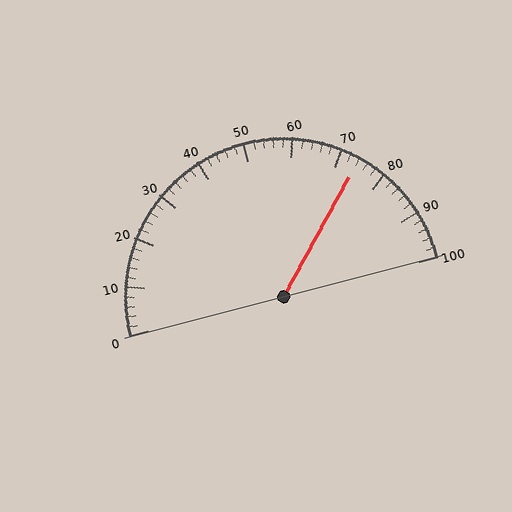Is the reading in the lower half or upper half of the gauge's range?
The reading is in the upper half of the range (0 to 100).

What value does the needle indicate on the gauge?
The needle indicates approximately 74.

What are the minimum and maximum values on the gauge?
The gauge ranges from 0 to 100.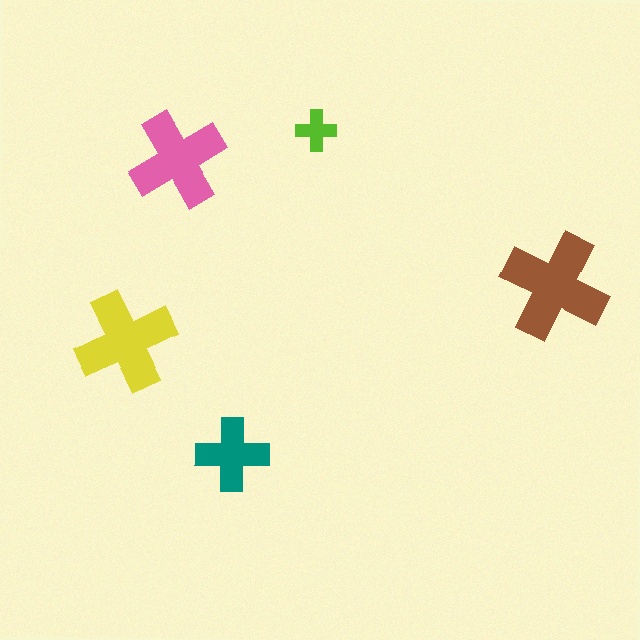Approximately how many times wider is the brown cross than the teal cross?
About 1.5 times wider.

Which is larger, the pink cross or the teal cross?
The pink one.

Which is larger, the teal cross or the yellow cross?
The yellow one.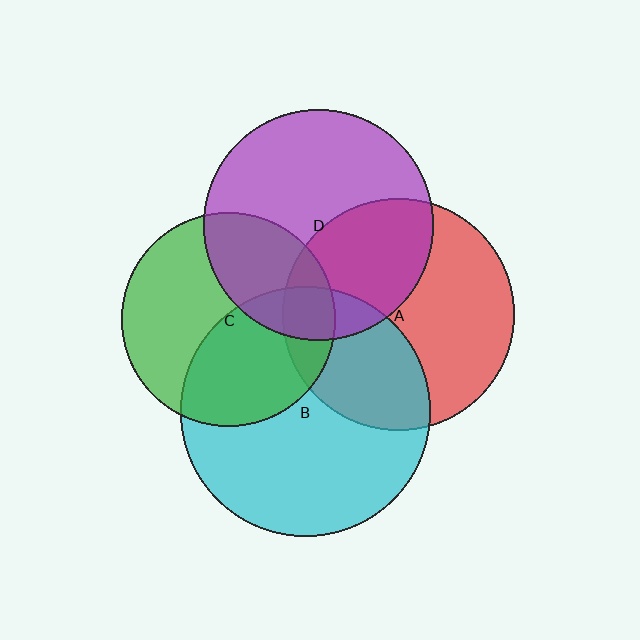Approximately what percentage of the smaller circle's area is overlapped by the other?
Approximately 15%.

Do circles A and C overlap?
Yes.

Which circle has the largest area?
Circle B (cyan).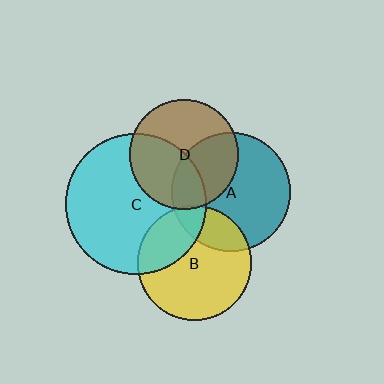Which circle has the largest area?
Circle C (cyan).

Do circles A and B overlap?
Yes.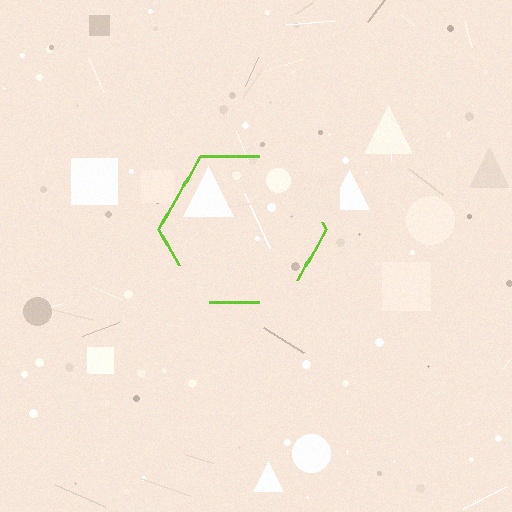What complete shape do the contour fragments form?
The contour fragments form a hexagon.